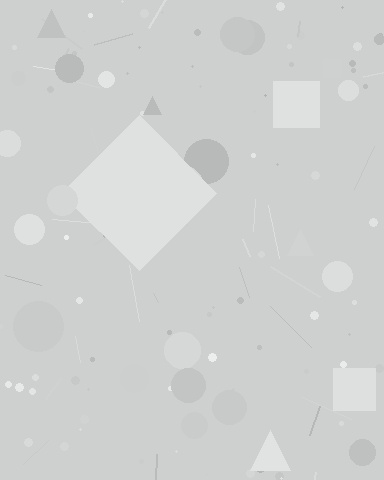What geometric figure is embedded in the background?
A diamond is embedded in the background.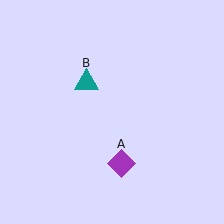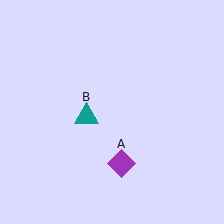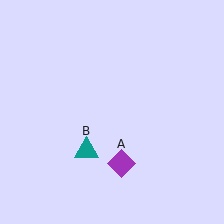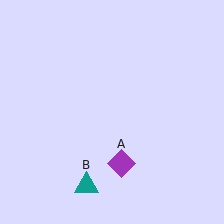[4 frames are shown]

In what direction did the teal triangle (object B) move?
The teal triangle (object B) moved down.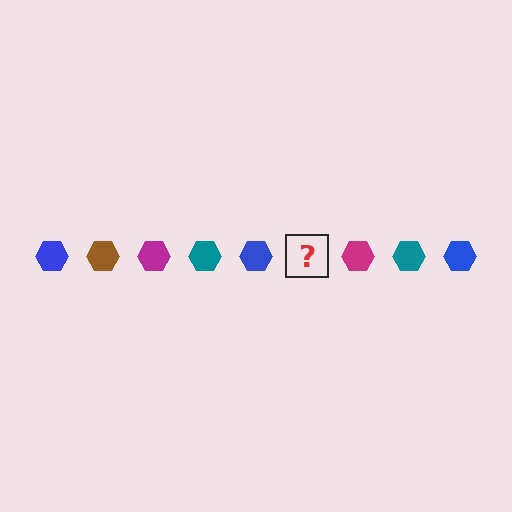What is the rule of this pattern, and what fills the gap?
The rule is that the pattern cycles through blue, brown, magenta, teal hexagons. The gap should be filled with a brown hexagon.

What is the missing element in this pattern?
The missing element is a brown hexagon.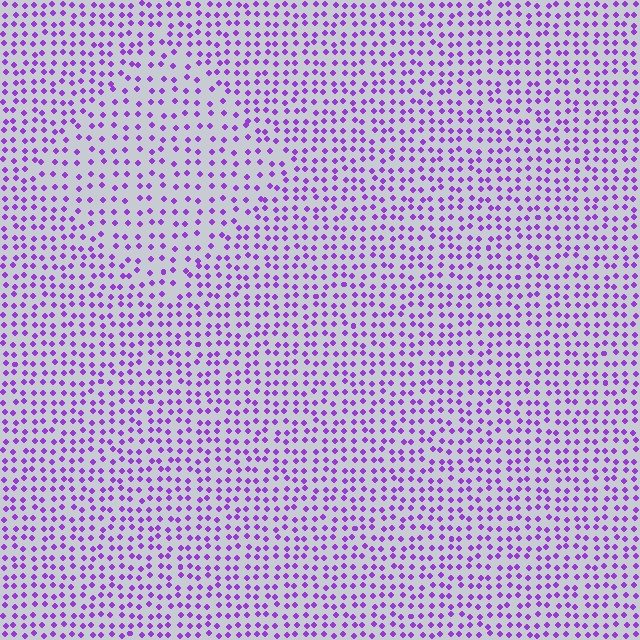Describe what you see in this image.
The image contains small purple elements arranged at two different densities. A diamond-shaped region is visible where the elements are less densely packed than the surrounding area.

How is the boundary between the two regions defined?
The boundary is defined by a change in element density (approximately 1.5x ratio). All elements are the same color, size, and shape.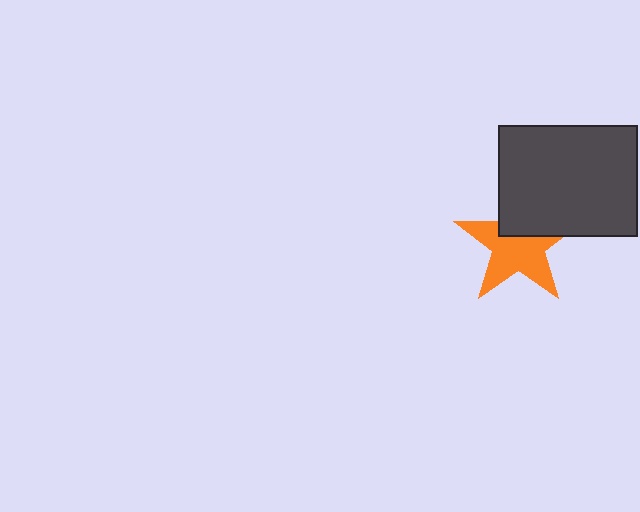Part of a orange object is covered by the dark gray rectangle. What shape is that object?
It is a star.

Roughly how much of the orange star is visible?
About half of it is visible (roughly 64%).